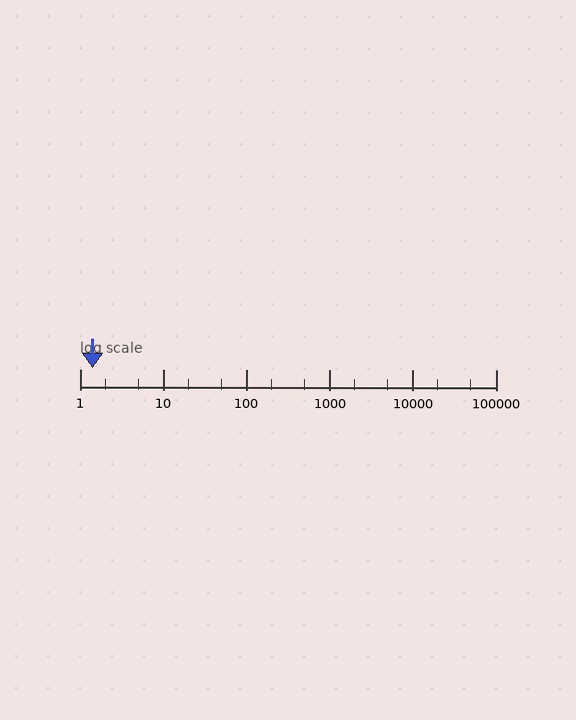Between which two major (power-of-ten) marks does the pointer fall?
The pointer is between 1 and 10.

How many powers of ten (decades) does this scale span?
The scale spans 5 decades, from 1 to 100000.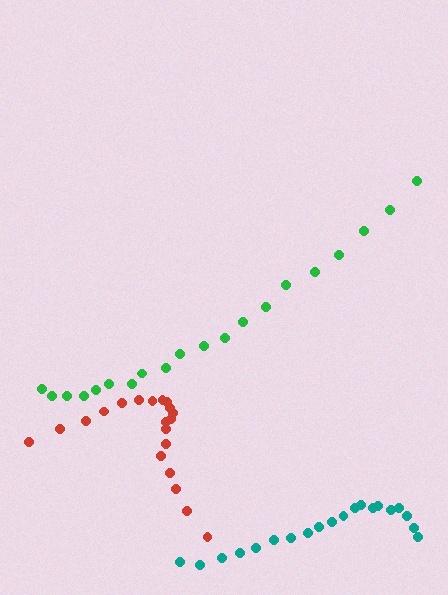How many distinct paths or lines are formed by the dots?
There are 3 distinct paths.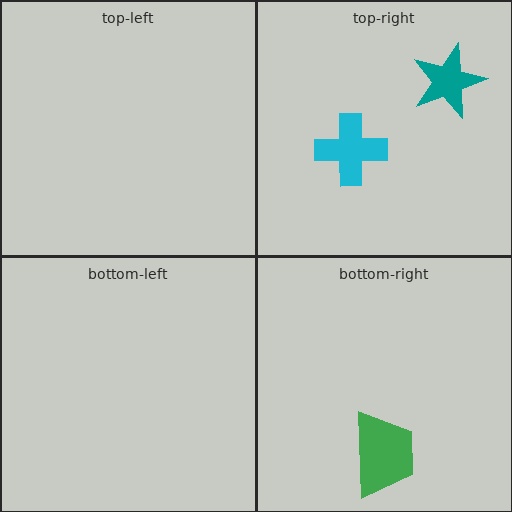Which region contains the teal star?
The top-right region.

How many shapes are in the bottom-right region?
1.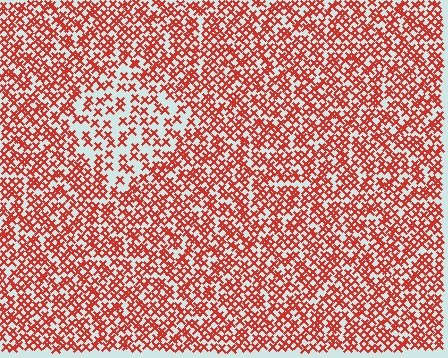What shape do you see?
I see a diamond.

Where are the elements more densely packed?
The elements are more densely packed outside the diamond boundary.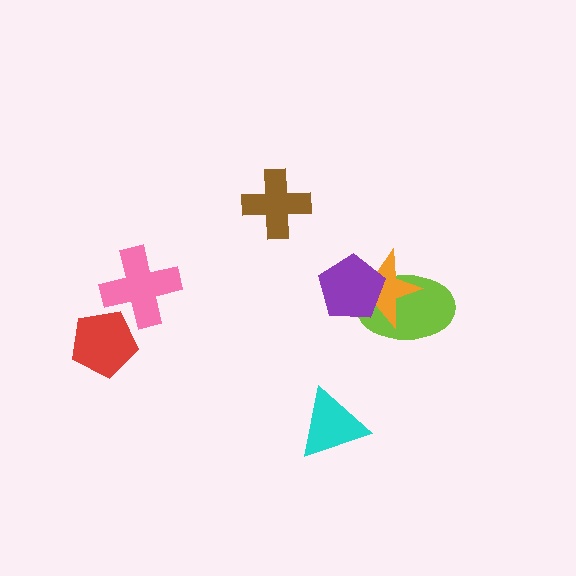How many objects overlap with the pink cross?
1 object overlaps with the pink cross.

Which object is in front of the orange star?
The purple pentagon is in front of the orange star.